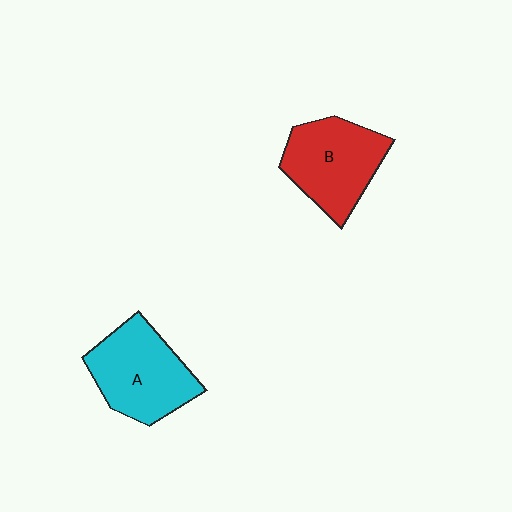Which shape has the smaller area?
Shape B (red).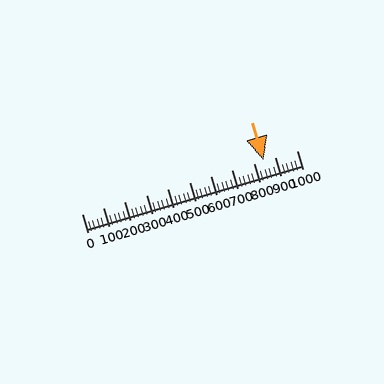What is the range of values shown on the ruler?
The ruler shows values from 0 to 1000.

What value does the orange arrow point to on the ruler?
The orange arrow points to approximately 845.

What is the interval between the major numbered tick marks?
The major tick marks are spaced 100 units apart.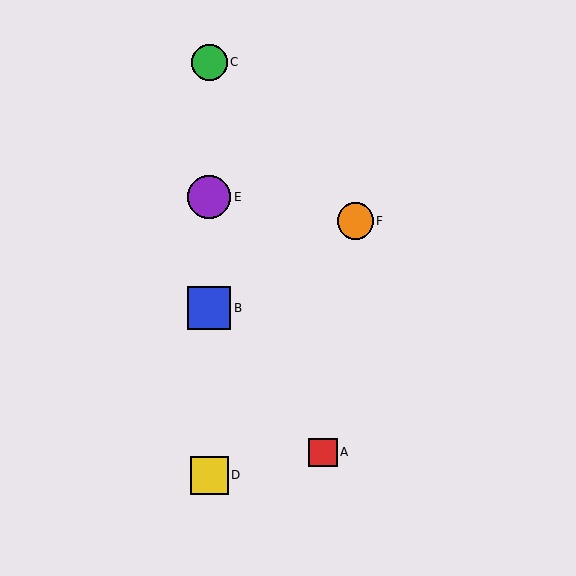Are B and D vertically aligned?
Yes, both are at x≈209.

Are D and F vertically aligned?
No, D is at x≈209 and F is at x≈355.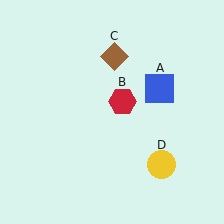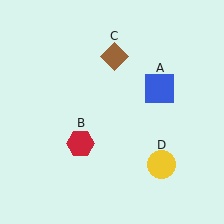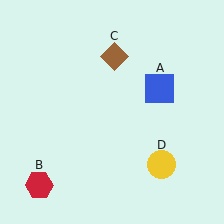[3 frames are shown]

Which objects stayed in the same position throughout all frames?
Blue square (object A) and brown diamond (object C) and yellow circle (object D) remained stationary.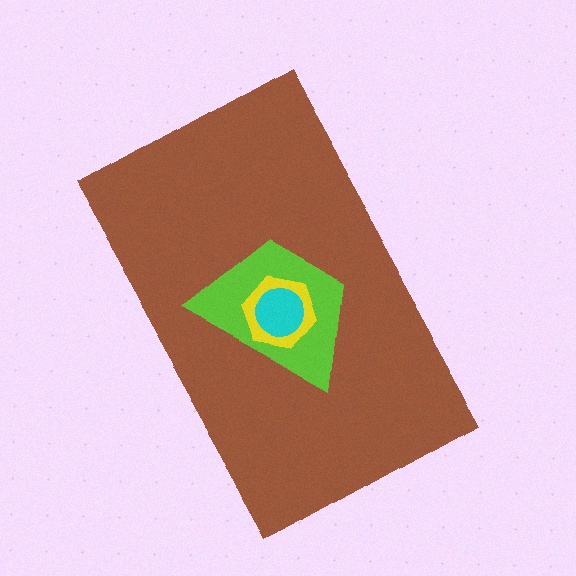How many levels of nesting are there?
4.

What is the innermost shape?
The cyan circle.